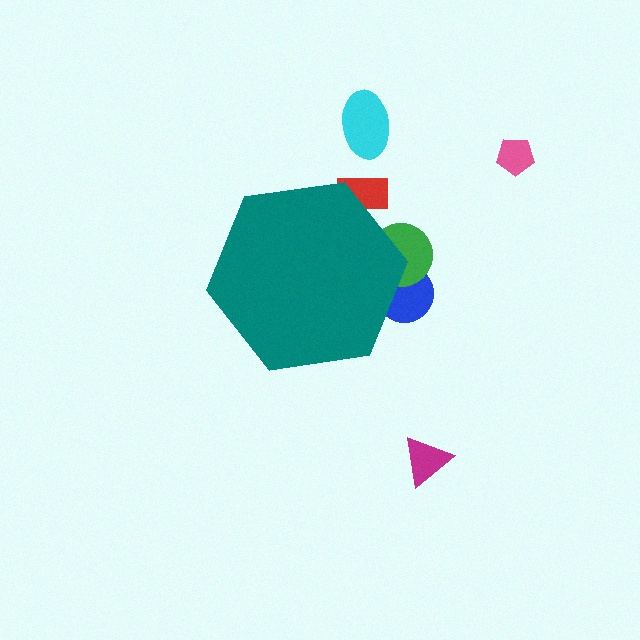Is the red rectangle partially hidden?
Yes, the red rectangle is partially hidden behind the teal hexagon.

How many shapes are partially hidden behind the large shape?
3 shapes are partially hidden.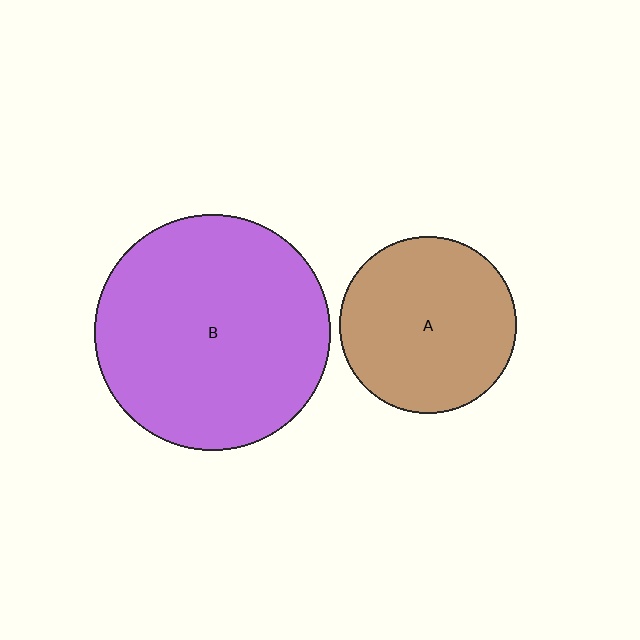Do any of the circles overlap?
No, none of the circles overlap.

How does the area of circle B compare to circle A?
Approximately 1.8 times.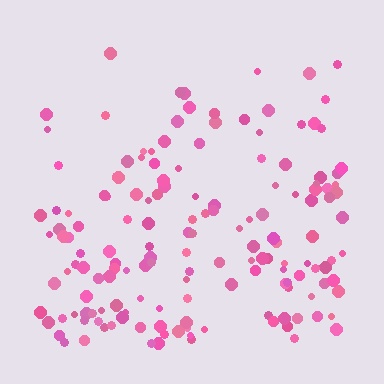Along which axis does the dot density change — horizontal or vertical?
Vertical.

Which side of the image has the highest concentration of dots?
The bottom.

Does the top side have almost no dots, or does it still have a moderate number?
Still a moderate number, just noticeably fewer than the bottom.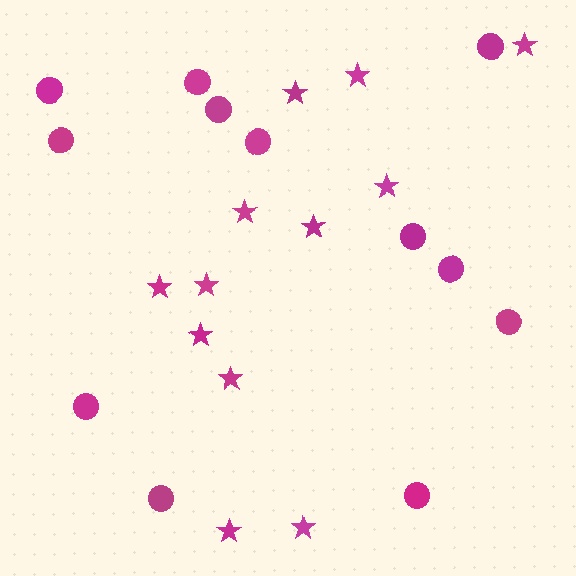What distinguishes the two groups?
There are 2 groups: one group of stars (12) and one group of circles (12).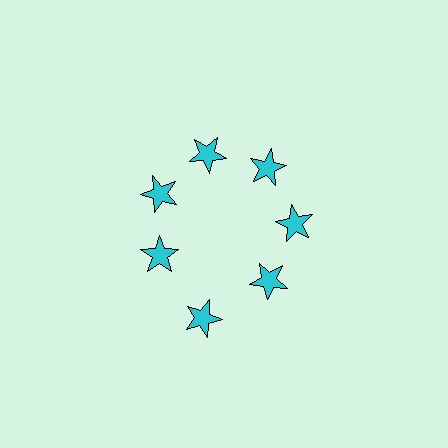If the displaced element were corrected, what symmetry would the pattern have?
It would have 7-fold rotational symmetry — the pattern would map onto itself every 51 degrees.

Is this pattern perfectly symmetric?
No. The 7 cyan stars are arranged in a ring, but one element near the 6 o'clock position is pushed outward from the center, breaking the 7-fold rotational symmetry.